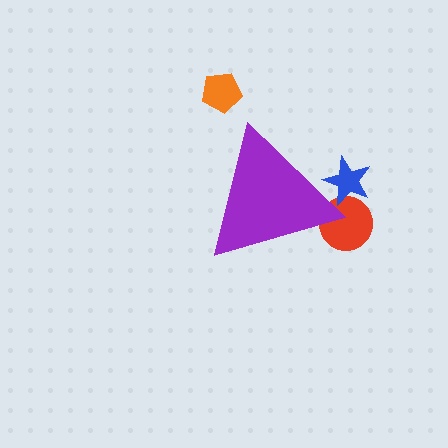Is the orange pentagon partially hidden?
No, the orange pentagon is fully visible.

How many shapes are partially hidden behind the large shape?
2 shapes are partially hidden.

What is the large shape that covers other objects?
A purple triangle.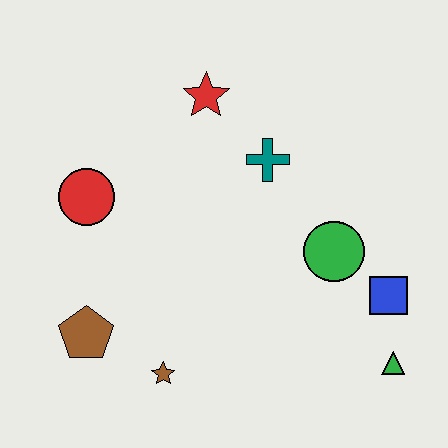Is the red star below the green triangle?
No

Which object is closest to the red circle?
The brown pentagon is closest to the red circle.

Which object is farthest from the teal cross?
The brown pentagon is farthest from the teal cross.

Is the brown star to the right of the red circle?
Yes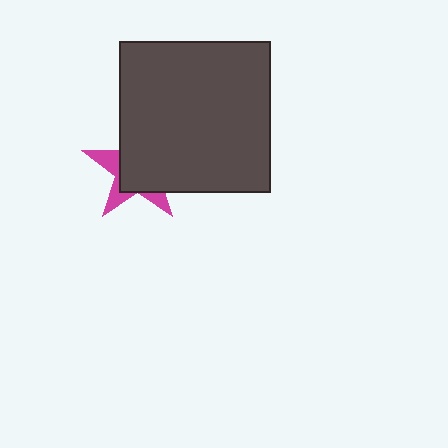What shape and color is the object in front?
The object in front is a dark gray square.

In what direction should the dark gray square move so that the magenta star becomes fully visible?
The dark gray square should move toward the upper-right. That is the shortest direction to clear the overlap and leave the magenta star fully visible.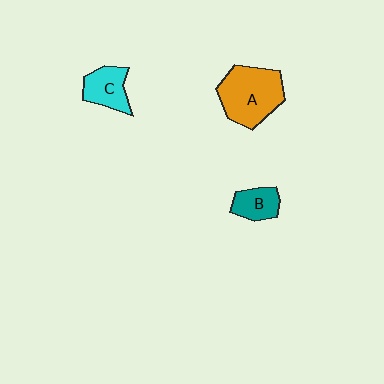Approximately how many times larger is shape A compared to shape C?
Approximately 1.9 times.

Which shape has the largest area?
Shape A (orange).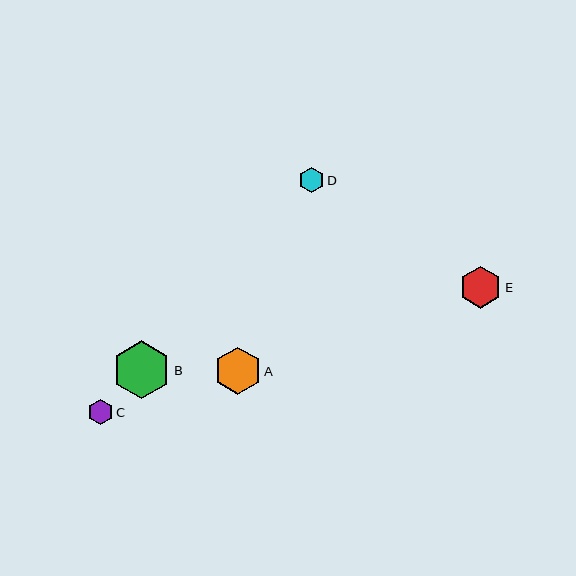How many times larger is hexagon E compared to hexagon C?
Hexagon E is approximately 1.7 times the size of hexagon C.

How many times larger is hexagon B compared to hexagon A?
Hexagon B is approximately 1.2 times the size of hexagon A.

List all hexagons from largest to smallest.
From largest to smallest: B, A, E, D, C.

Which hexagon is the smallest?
Hexagon C is the smallest with a size of approximately 24 pixels.